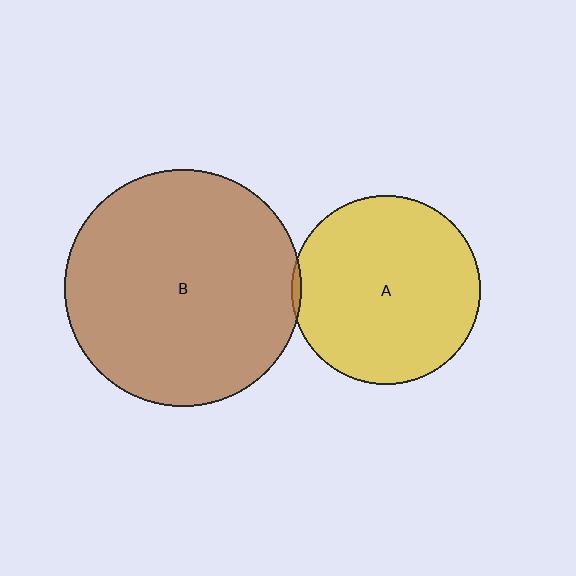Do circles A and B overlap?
Yes.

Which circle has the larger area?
Circle B (brown).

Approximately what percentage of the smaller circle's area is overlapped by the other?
Approximately 5%.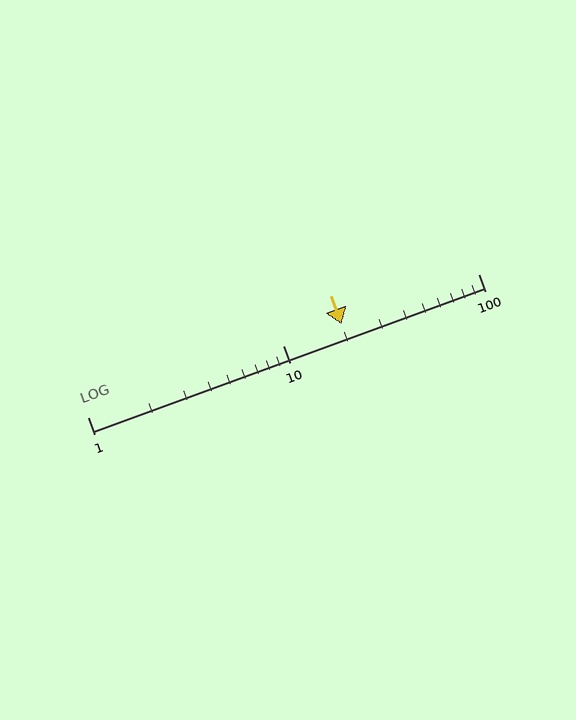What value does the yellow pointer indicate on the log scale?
The pointer indicates approximately 20.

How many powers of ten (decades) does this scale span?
The scale spans 2 decades, from 1 to 100.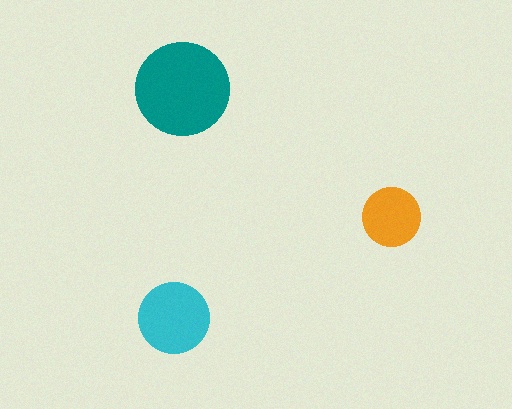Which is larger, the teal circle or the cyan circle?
The teal one.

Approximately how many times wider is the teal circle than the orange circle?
About 1.5 times wider.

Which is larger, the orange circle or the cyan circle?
The cyan one.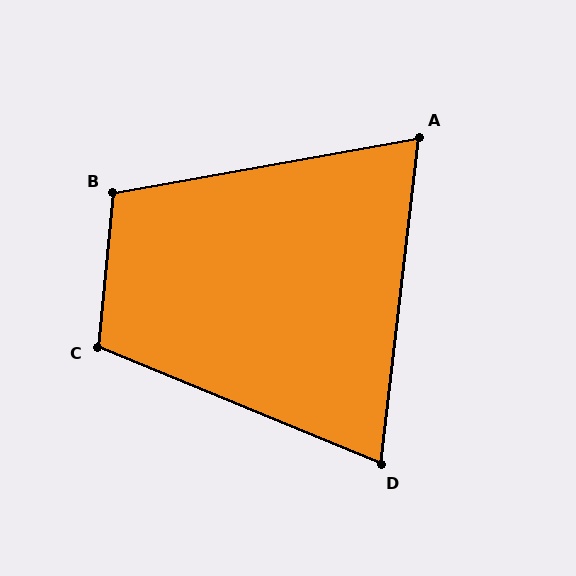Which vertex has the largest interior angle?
C, at approximately 107 degrees.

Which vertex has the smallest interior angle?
A, at approximately 73 degrees.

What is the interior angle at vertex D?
Approximately 74 degrees (acute).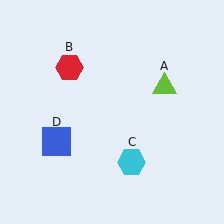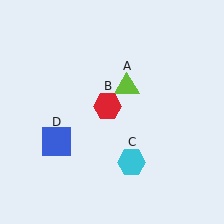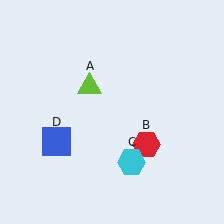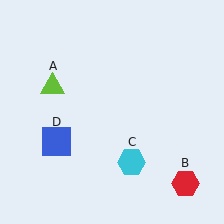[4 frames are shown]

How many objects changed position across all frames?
2 objects changed position: lime triangle (object A), red hexagon (object B).